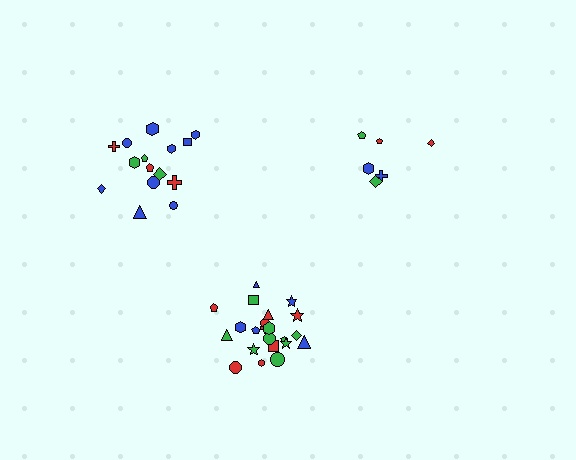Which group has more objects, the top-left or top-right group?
The top-left group.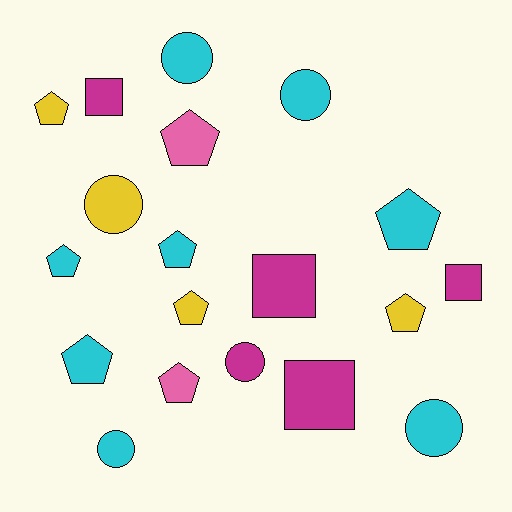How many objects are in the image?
There are 19 objects.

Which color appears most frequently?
Cyan, with 8 objects.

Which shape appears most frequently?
Pentagon, with 9 objects.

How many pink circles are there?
There are no pink circles.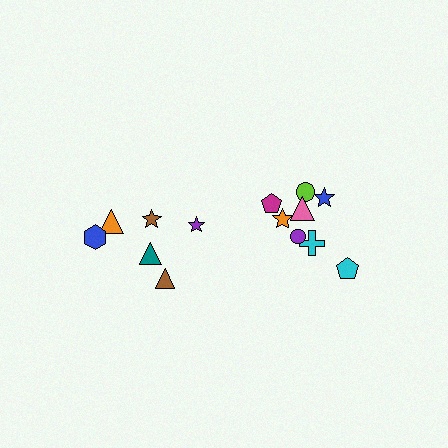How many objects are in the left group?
There are 6 objects.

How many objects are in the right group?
There are 8 objects.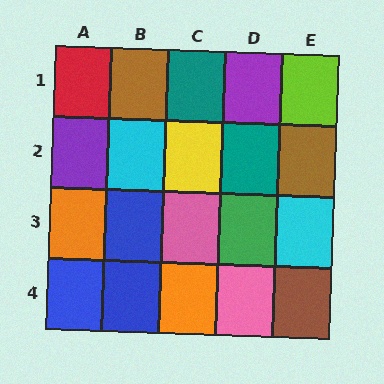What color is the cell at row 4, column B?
Blue.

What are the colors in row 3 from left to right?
Orange, blue, pink, green, cyan.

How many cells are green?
1 cell is green.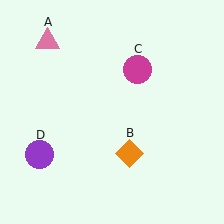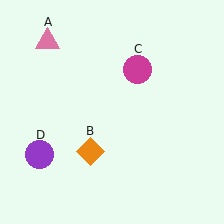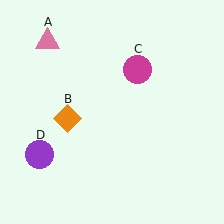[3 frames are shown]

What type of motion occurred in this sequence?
The orange diamond (object B) rotated clockwise around the center of the scene.